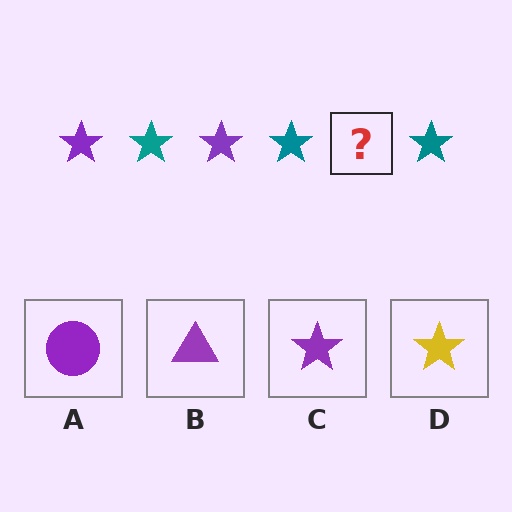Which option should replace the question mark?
Option C.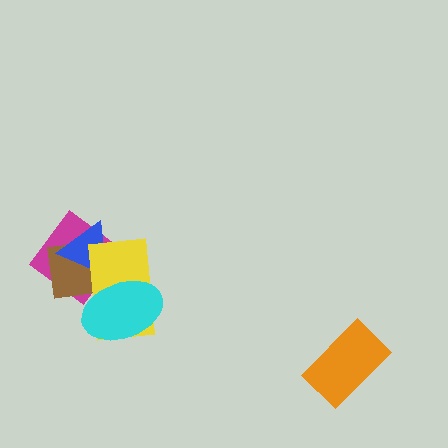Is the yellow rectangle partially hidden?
Yes, it is partially covered by another shape.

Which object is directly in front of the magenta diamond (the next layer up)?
The brown square is directly in front of the magenta diamond.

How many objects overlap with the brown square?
4 objects overlap with the brown square.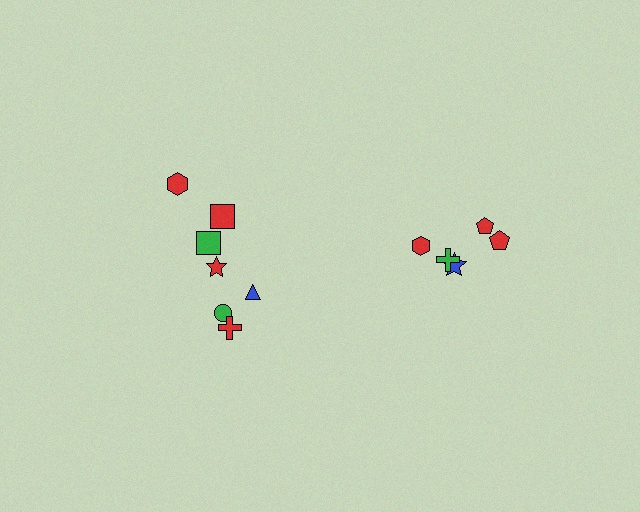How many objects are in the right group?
There are 5 objects.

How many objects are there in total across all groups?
There are 12 objects.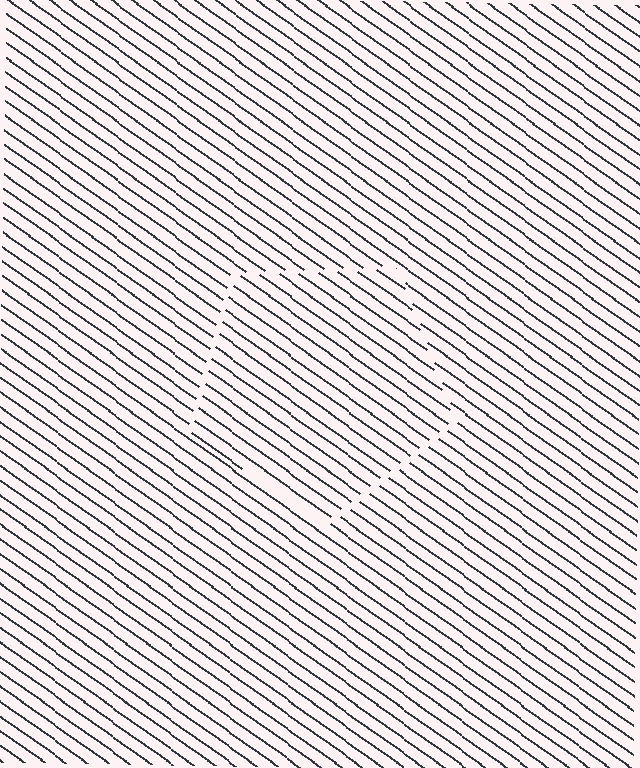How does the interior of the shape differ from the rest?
The interior of the shape contains the same grating, shifted by half a period — the contour is defined by the phase discontinuity where line-ends from the inner and outer gratings abut.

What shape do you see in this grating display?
An illusory pentagon. The interior of the shape contains the same grating, shifted by half a period — the contour is defined by the phase discontinuity where line-ends from the inner and outer gratings abut.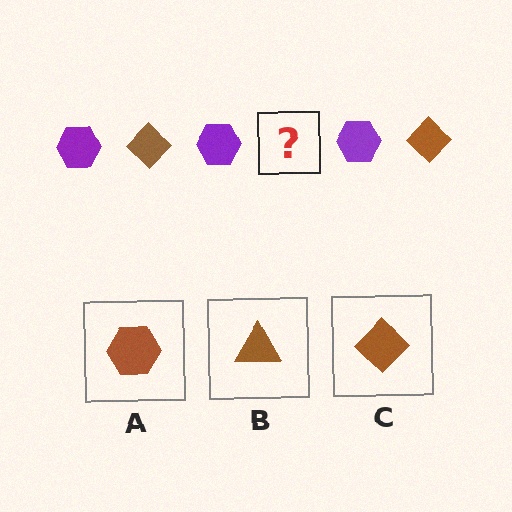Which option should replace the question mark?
Option C.